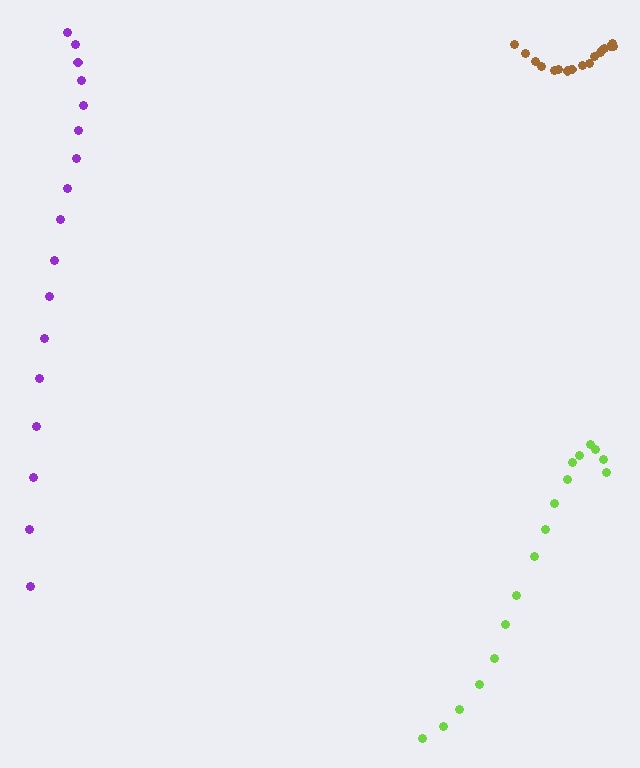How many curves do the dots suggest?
There are 3 distinct paths.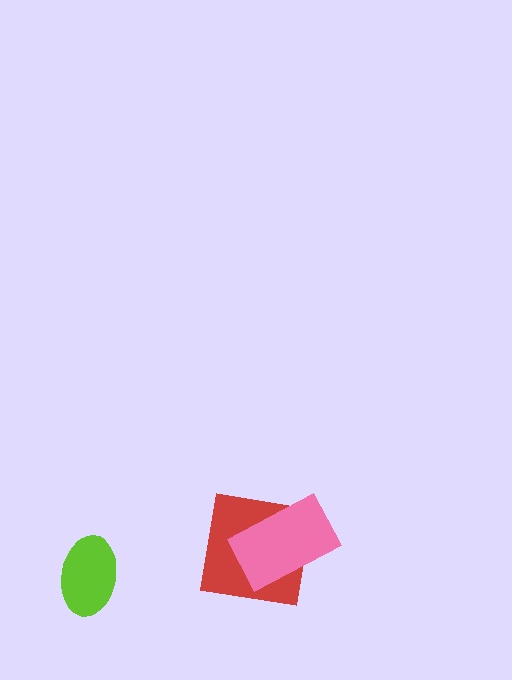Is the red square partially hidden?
Yes, it is partially covered by another shape.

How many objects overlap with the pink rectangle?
1 object overlaps with the pink rectangle.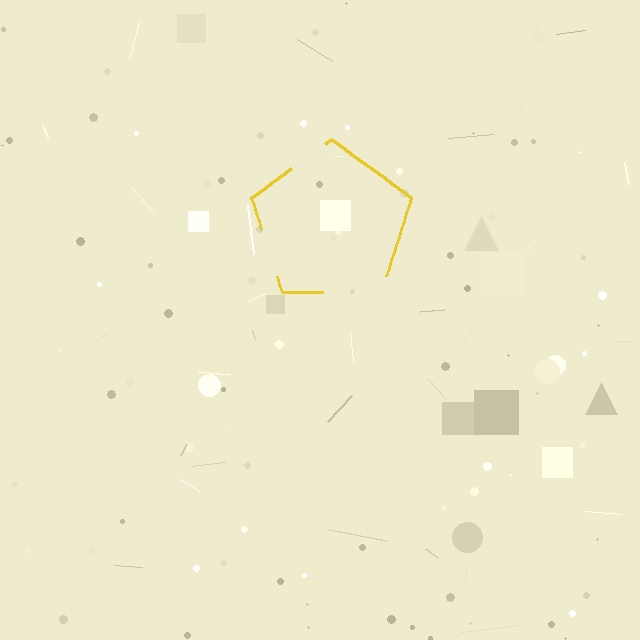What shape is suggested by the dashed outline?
The dashed outline suggests a pentagon.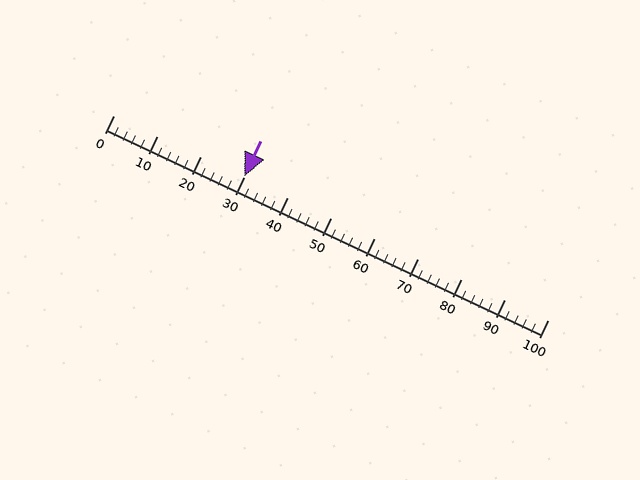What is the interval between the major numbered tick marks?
The major tick marks are spaced 10 units apart.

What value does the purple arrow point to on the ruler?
The purple arrow points to approximately 30.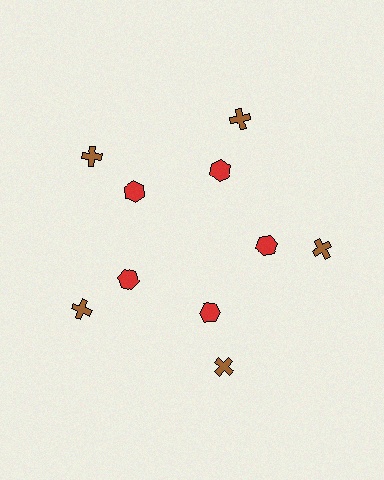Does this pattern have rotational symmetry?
Yes, this pattern has 5-fold rotational symmetry. It looks the same after rotating 72 degrees around the center.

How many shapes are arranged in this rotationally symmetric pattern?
There are 10 shapes, arranged in 5 groups of 2.